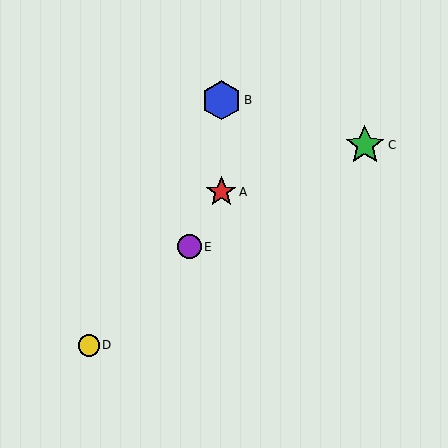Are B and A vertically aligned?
Yes, both are at x≈221.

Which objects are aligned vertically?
Objects A, B are aligned vertically.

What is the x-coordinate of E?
Object E is at x≈189.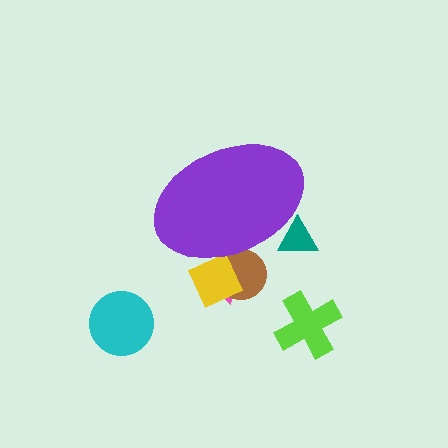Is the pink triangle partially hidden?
Yes, the pink triangle is partially hidden behind the purple ellipse.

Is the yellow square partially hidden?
Yes, the yellow square is partially hidden behind the purple ellipse.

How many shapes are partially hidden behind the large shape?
4 shapes are partially hidden.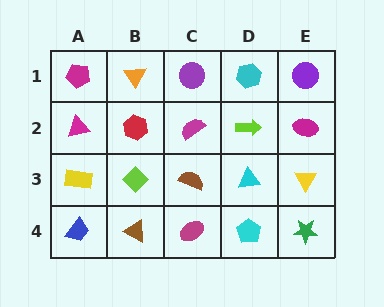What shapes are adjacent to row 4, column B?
A lime diamond (row 3, column B), a blue trapezoid (row 4, column A), a magenta ellipse (row 4, column C).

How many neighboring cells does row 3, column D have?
4.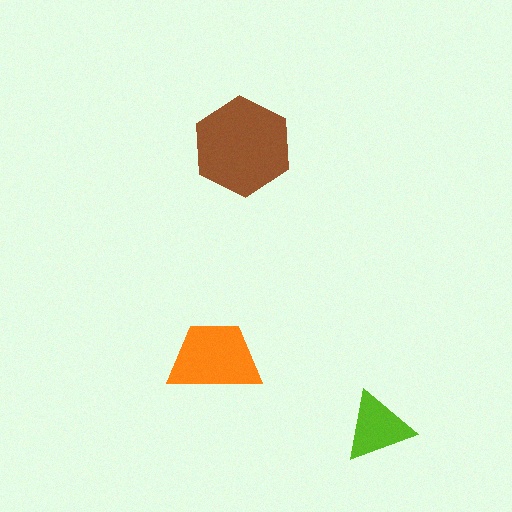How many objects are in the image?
There are 3 objects in the image.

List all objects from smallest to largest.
The lime triangle, the orange trapezoid, the brown hexagon.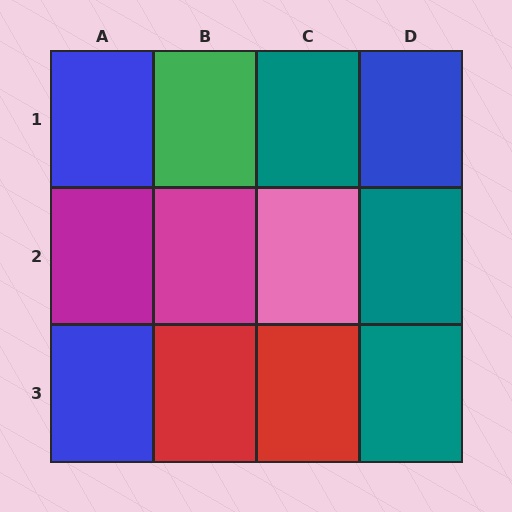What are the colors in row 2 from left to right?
Magenta, magenta, pink, teal.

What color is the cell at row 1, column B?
Green.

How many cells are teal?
3 cells are teal.